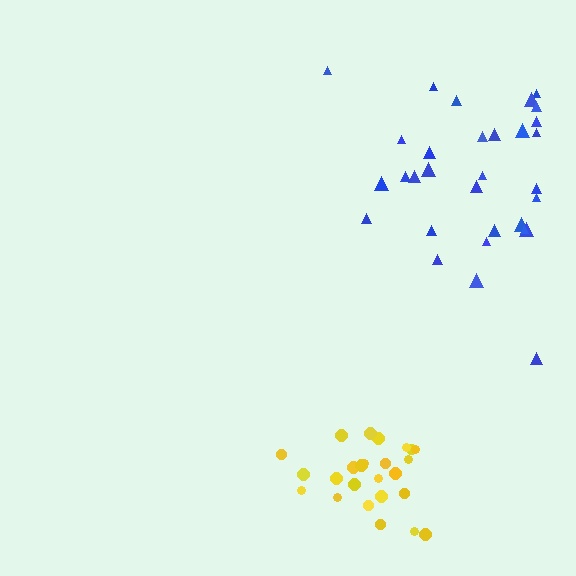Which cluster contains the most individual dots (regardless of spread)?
Blue (31).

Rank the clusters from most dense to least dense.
yellow, blue.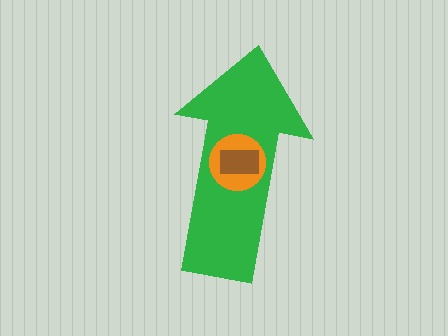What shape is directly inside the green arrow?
The orange circle.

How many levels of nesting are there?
3.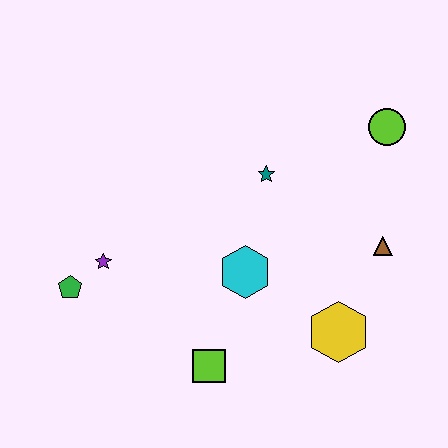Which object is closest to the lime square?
The cyan hexagon is closest to the lime square.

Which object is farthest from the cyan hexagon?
The lime circle is farthest from the cyan hexagon.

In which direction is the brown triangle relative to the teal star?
The brown triangle is to the right of the teal star.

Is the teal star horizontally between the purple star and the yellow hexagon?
Yes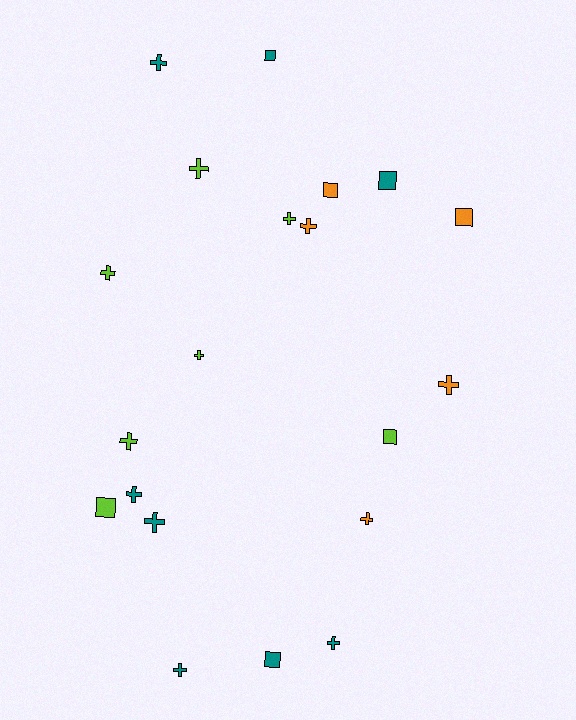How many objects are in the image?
There are 20 objects.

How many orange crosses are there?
There are 3 orange crosses.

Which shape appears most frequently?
Cross, with 13 objects.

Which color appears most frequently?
Teal, with 8 objects.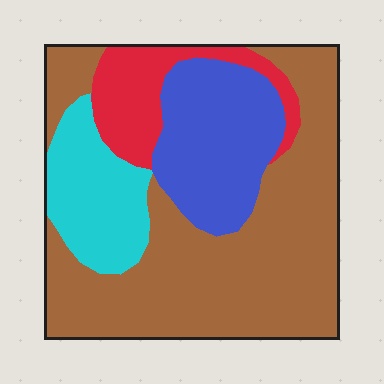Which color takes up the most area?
Brown, at roughly 55%.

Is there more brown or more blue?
Brown.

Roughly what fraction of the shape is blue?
Blue covers about 20% of the shape.